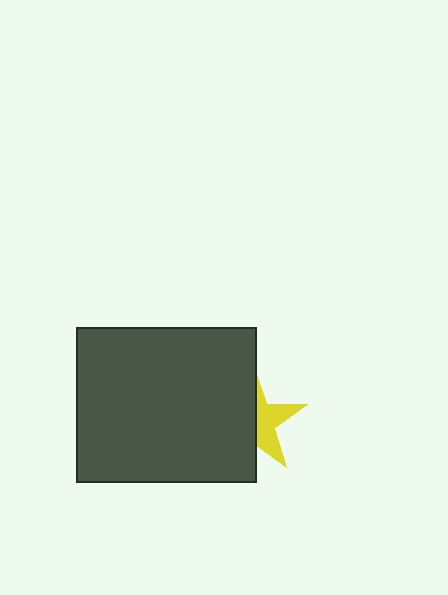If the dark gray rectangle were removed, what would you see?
You would see the complete yellow star.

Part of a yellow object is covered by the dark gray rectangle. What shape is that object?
It is a star.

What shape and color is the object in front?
The object in front is a dark gray rectangle.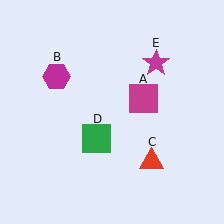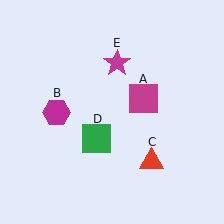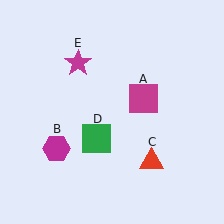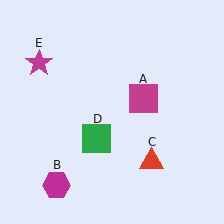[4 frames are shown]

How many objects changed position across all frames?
2 objects changed position: magenta hexagon (object B), magenta star (object E).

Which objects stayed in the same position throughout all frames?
Magenta square (object A) and red triangle (object C) and green square (object D) remained stationary.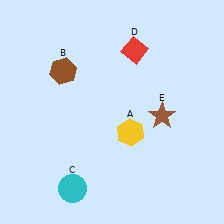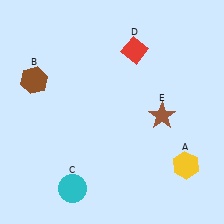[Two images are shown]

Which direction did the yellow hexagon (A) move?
The yellow hexagon (A) moved right.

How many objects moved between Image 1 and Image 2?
2 objects moved between the two images.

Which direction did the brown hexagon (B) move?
The brown hexagon (B) moved left.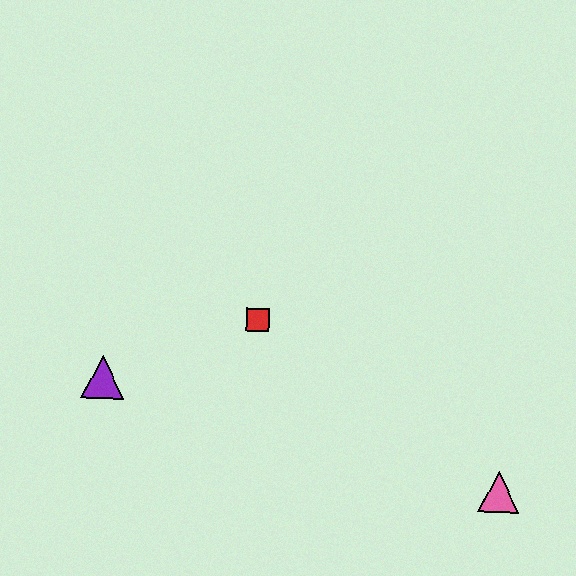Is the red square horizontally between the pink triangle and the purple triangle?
Yes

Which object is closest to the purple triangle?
The red square is closest to the purple triangle.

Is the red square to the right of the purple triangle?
Yes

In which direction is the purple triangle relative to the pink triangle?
The purple triangle is to the left of the pink triangle.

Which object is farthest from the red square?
The pink triangle is farthest from the red square.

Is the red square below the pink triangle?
No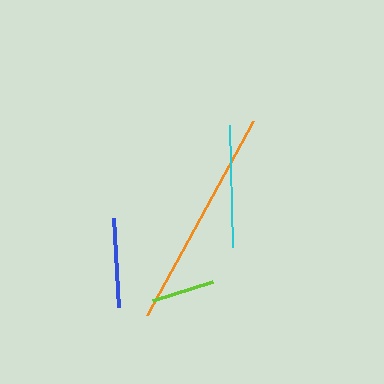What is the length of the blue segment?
The blue segment is approximately 89 pixels long.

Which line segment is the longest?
The orange line is the longest at approximately 221 pixels.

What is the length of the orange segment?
The orange segment is approximately 221 pixels long.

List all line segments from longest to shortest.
From longest to shortest: orange, cyan, blue, lime.